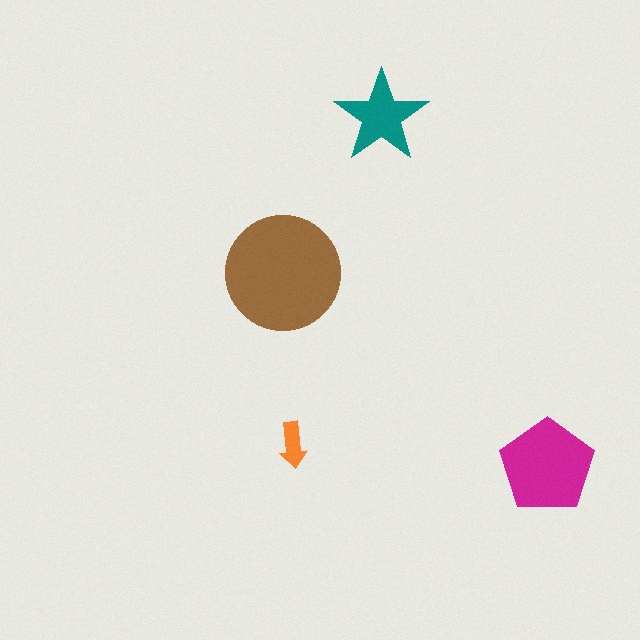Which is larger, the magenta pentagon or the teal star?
The magenta pentagon.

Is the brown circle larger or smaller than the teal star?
Larger.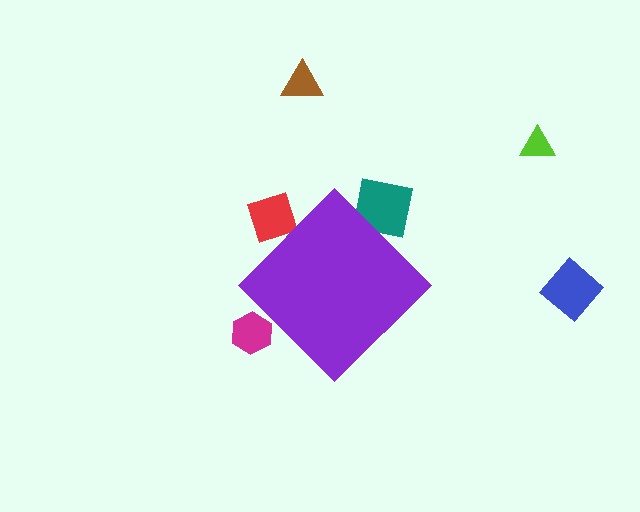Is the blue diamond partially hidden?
No, the blue diamond is fully visible.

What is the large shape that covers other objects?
A purple diamond.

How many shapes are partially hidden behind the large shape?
3 shapes are partially hidden.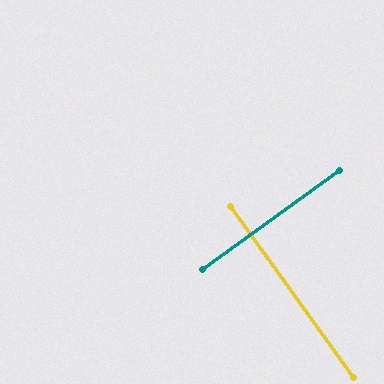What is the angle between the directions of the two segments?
Approximately 90 degrees.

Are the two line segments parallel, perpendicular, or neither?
Perpendicular — they meet at approximately 90°.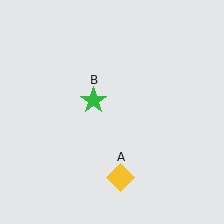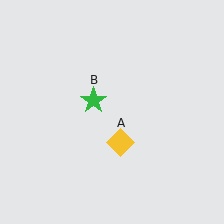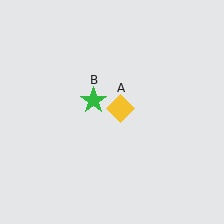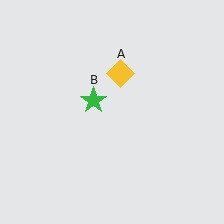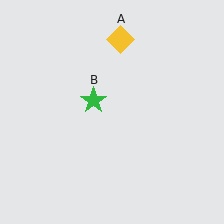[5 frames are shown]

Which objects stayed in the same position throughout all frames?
Green star (object B) remained stationary.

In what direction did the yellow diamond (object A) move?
The yellow diamond (object A) moved up.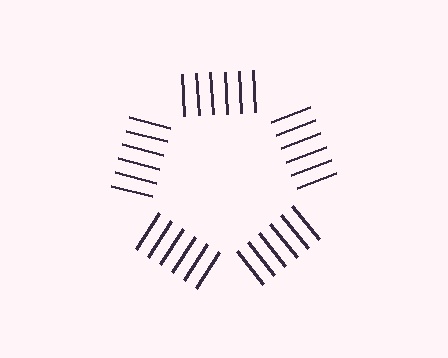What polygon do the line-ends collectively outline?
An illusory pentagon — the line segments terminate on its edges but no continuous stroke is drawn.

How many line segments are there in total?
30 — 6 along each of the 5 edges.